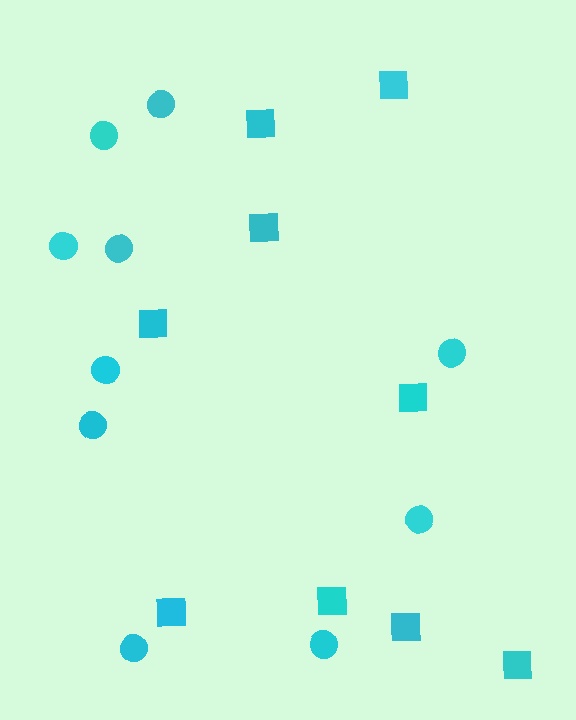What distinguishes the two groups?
There are 2 groups: one group of circles (10) and one group of squares (9).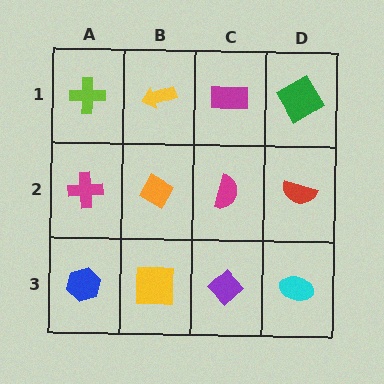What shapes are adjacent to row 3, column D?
A red semicircle (row 2, column D), a purple diamond (row 3, column C).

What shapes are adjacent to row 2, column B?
A yellow arrow (row 1, column B), a yellow square (row 3, column B), a magenta cross (row 2, column A), a magenta semicircle (row 2, column C).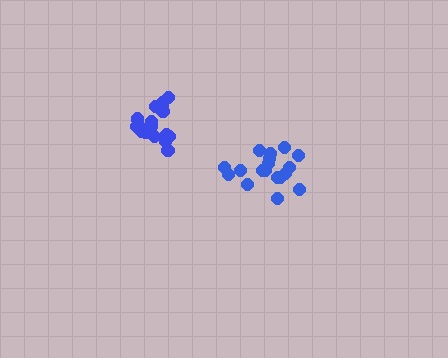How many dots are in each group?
Group 1: 18 dots, Group 2: 18 dots (36 total).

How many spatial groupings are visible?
There are 2 spatial groupings.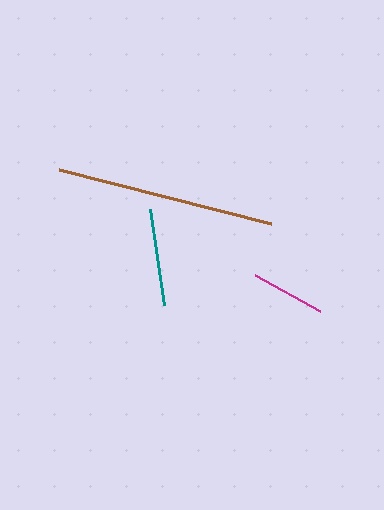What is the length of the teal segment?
The teal segment is approximately 97 pixels long.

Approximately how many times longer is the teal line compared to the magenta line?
The teal line is approximately 1.3 times the length of the magenta line.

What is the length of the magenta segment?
The magenta segment is approximately 74 pixels long.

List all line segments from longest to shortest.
From longest to shortest: brown, teal, magenta.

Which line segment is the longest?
The brown line is the longest at approximately 218 pixels.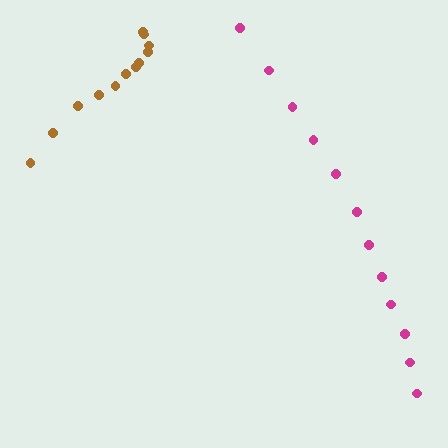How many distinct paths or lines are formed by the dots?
There are 2 distinct paths.